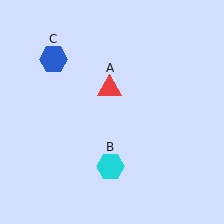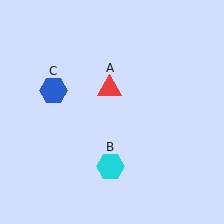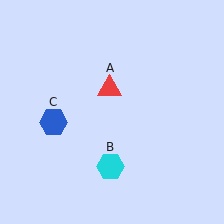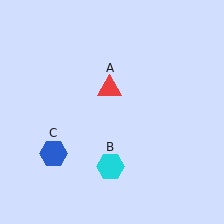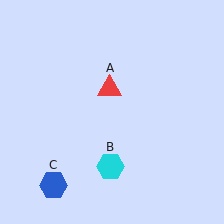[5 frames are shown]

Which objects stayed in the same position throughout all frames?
Red triangle (object A) and cyan hexagon (object B) remained stationary.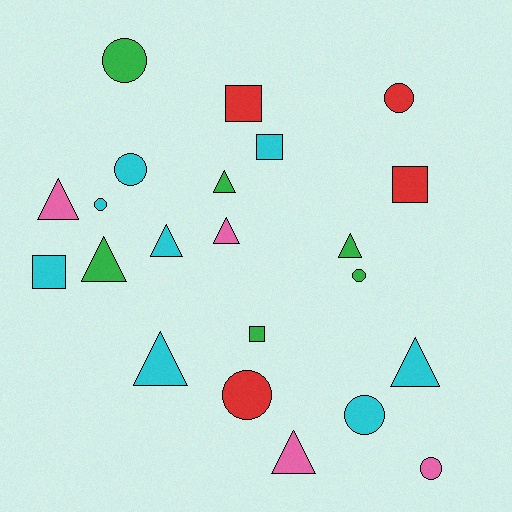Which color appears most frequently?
Cyan, with 8 objects.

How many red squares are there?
There are 2 red squares.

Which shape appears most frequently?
Triangle, with 9 objects.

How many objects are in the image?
There are 22 objects.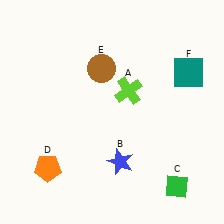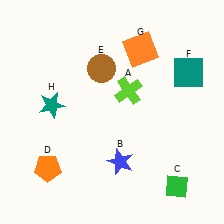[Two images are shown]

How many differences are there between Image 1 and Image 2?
There are 2 differences between the two images.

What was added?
An orange square (G), a teal star (H) were added in Image 2.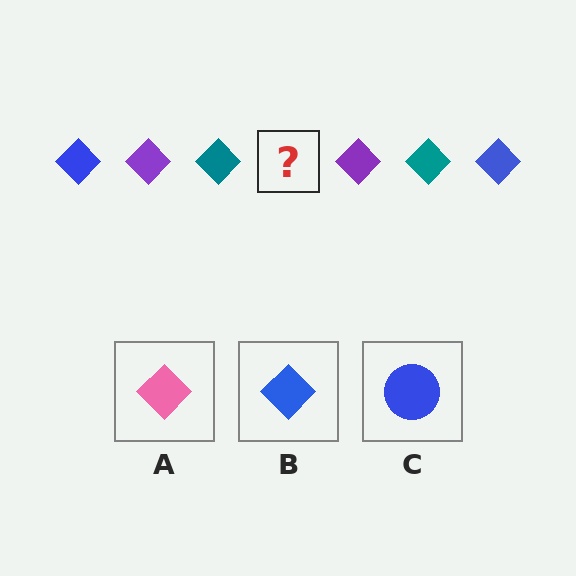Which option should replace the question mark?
Option B.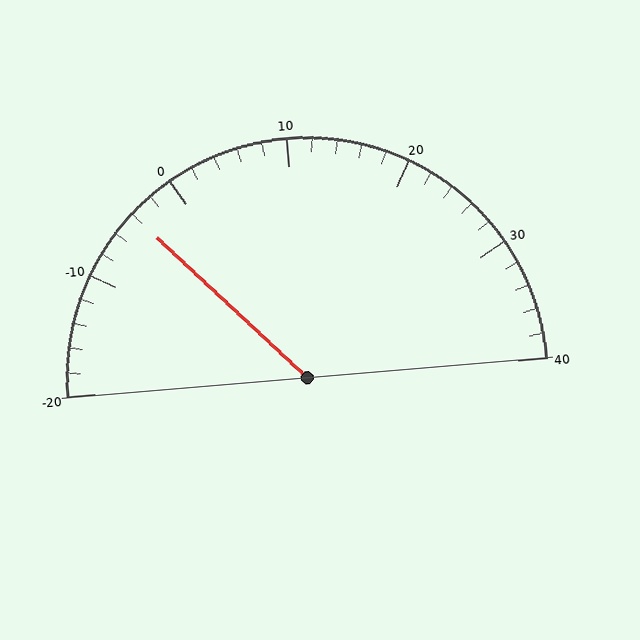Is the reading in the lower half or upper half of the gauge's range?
The reading is in the lower half of the range (-20 to 40).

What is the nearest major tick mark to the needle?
The nearest major tick mark is 0.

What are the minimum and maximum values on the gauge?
The gauge ranges from -20 to 40.